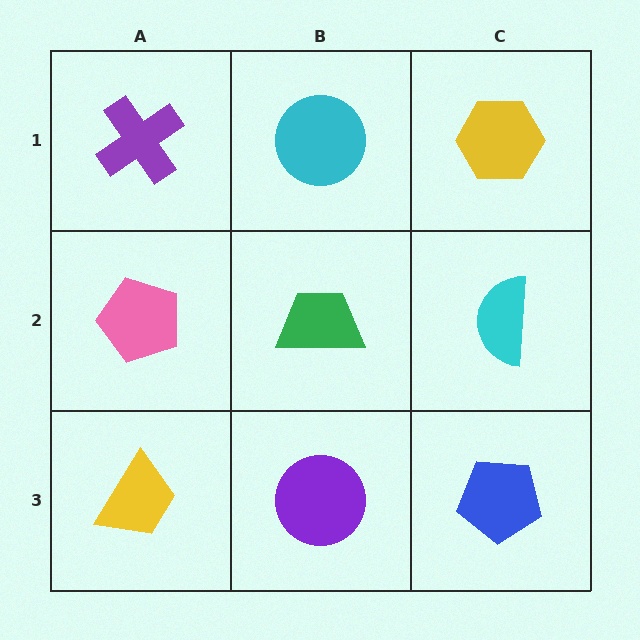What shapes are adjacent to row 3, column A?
A pink pentagon (row 2, column A), a purple circle (row 3, column B).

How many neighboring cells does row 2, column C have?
3.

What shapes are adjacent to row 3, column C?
A cyan semicircle (row 2, column C), a purple circle (row 3, column B).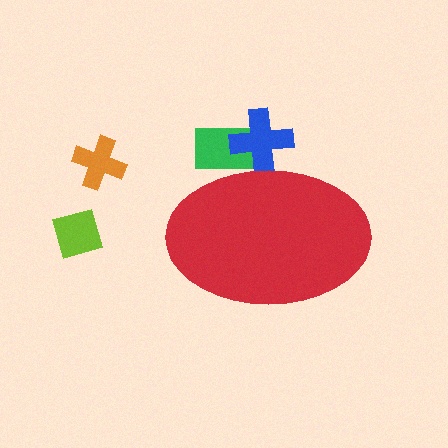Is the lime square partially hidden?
No, the lime square is fully visible.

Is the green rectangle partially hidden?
Yes, the green rectangle is partially hidden behind the red ellipse.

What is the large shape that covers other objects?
A red ellipse.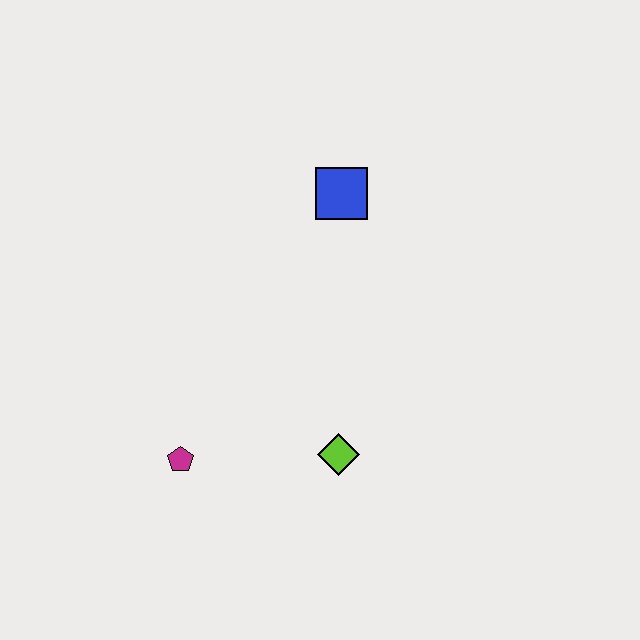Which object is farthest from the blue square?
The magenta pentagon is farthest from the blue square.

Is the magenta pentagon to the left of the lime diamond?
Yes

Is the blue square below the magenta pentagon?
No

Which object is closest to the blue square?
The lime diamond is closest to the blue square.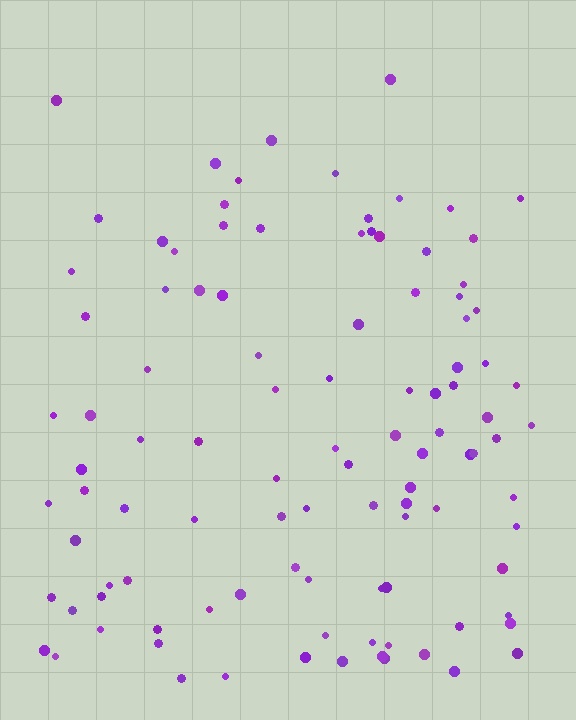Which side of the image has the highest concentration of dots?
The bottom.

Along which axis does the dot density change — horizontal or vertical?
Vertical.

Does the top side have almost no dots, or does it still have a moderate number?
Still a moderate number, just noticeably fewer than the bottom.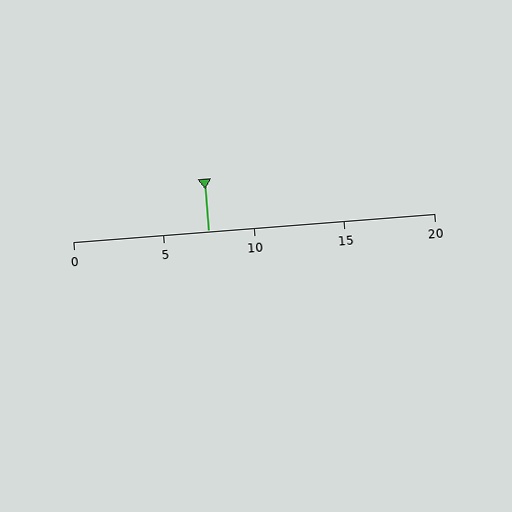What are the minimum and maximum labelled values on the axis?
The axis runs from 0 to 20.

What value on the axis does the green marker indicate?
The marker indicates approximately 7.5.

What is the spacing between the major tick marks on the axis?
The major ticks are spaced 5 apart.